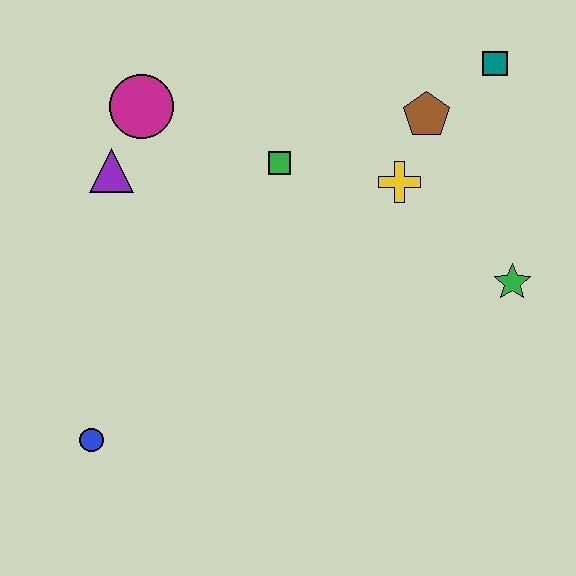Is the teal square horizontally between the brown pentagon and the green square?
No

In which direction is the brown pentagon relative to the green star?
The brown pentagon is above the green star.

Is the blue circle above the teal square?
No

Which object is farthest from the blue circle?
The teal square is farthest from the blue circle.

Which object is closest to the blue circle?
The purple triangle is closest to the blue circle.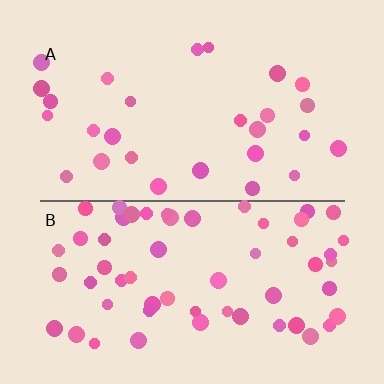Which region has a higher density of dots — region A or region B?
B (the bottom).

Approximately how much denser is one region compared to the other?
Approximately 2.1× — region B over region A.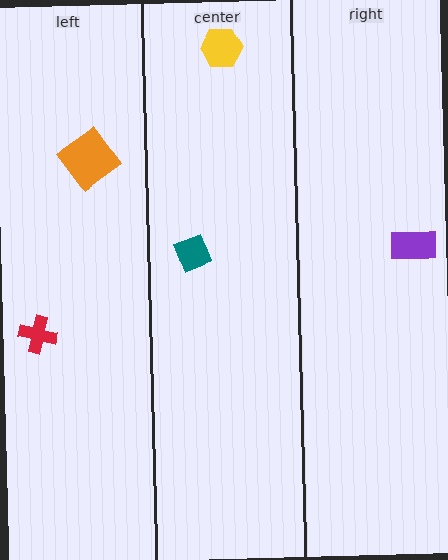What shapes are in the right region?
The purple rectangle.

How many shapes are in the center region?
2.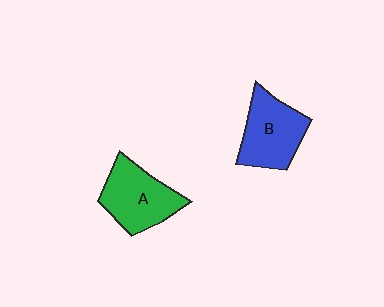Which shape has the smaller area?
Shape B (blue).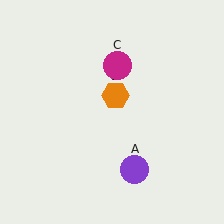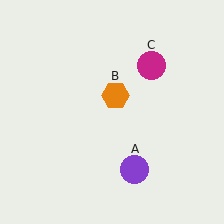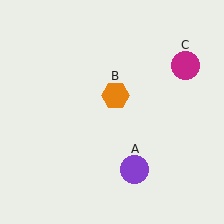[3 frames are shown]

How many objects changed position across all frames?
1 object changed position: magenta circle (object C).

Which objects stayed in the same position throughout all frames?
Purple circle (object A) and orange hexagon (object B) remained stationary.